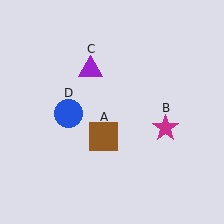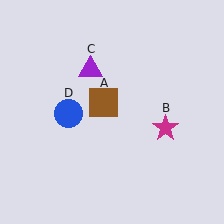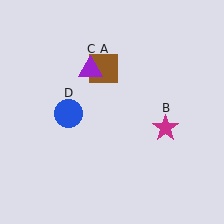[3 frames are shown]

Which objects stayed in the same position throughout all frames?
Magenta star (object B) and purple triangle (object C) and blue circle (object D) remained stationary.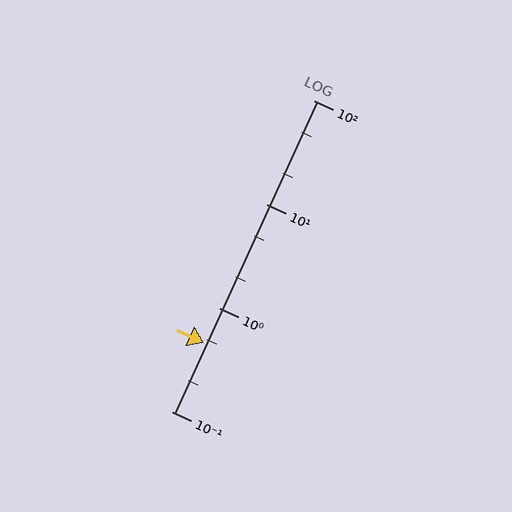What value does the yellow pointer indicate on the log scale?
The pointer indicates approximately 0.46.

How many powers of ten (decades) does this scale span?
The scale spans 3 decades, from 0.1 to 100.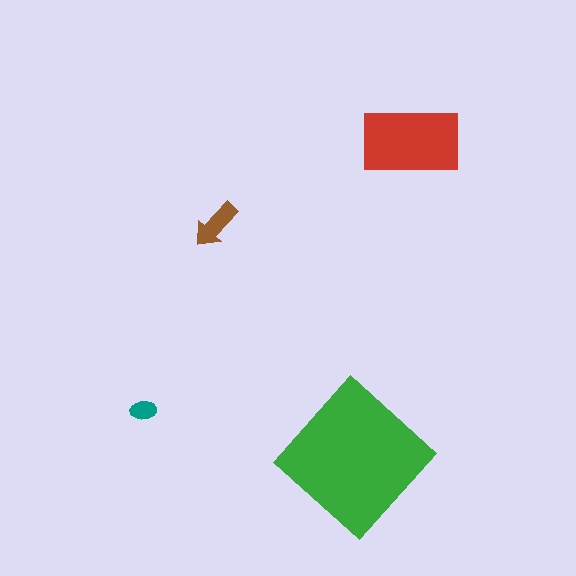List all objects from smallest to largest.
The teal ellipse, the brown arrow, the red rectangle, the green diamond.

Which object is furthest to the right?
The red rectangle is rightmost.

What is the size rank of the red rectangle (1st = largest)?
2nd.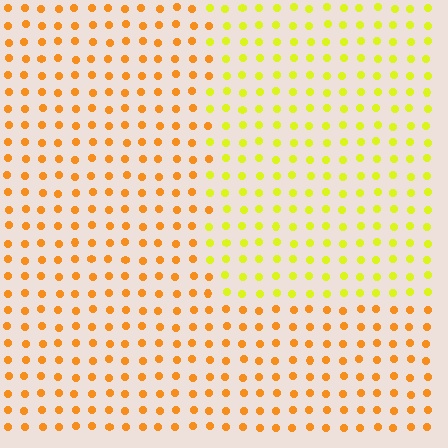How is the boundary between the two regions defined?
The boundary is defined purely by a slight shift in hue (about 36 degrees). Spacing, size, and orientation are identical on both sides.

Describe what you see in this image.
The image is filled with small orange elements in a uniform arrangement. A rectangle-shaped region is visible where the elements are tinted to a slightly different hue, forming a subtle color boundary.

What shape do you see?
I see a rectangle.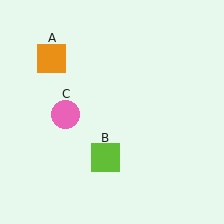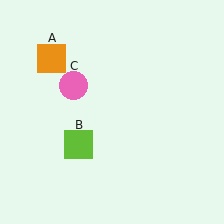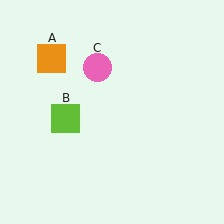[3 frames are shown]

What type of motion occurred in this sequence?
The lime square (object B), pink circle (object C) rotated clockwise around the center of the scene.